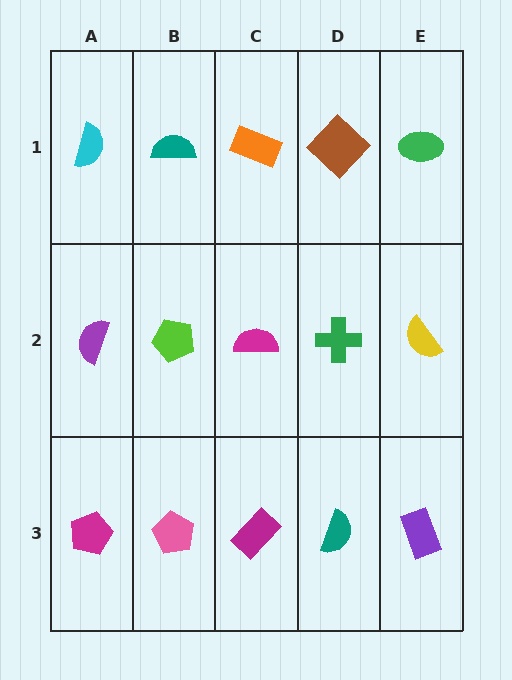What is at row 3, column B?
A pink pentagon.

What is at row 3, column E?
A purple rectangle.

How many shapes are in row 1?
5 shapes.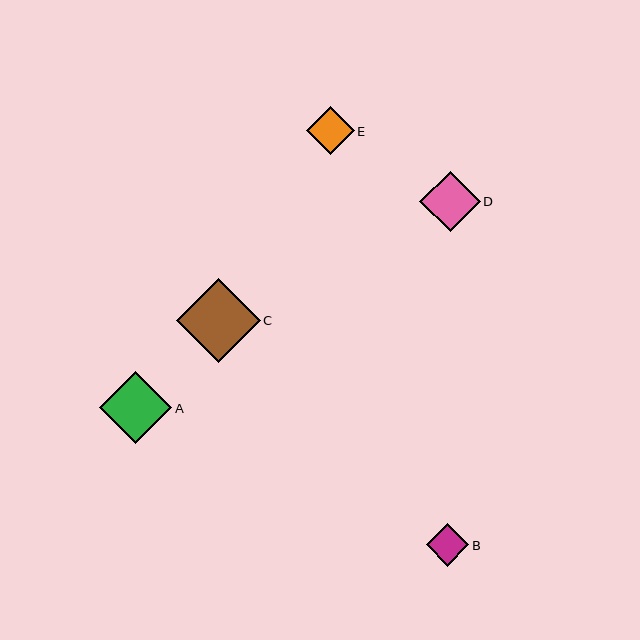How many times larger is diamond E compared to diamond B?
Diamond E is approximately 1.1 times the size of diamond B.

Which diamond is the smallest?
Diamond B is the smallest with a size of approximately 42 pixels.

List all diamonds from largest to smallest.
From largest to smallest: C, A, D, E, B.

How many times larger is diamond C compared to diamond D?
Diamond C is approximately 1.4 times the size of diamond D.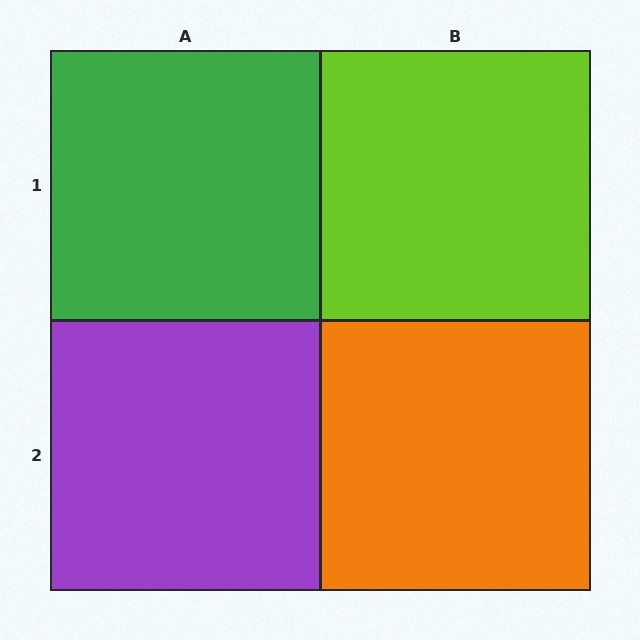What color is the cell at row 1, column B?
Lime.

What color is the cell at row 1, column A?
Green.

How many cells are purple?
1 cell is purple.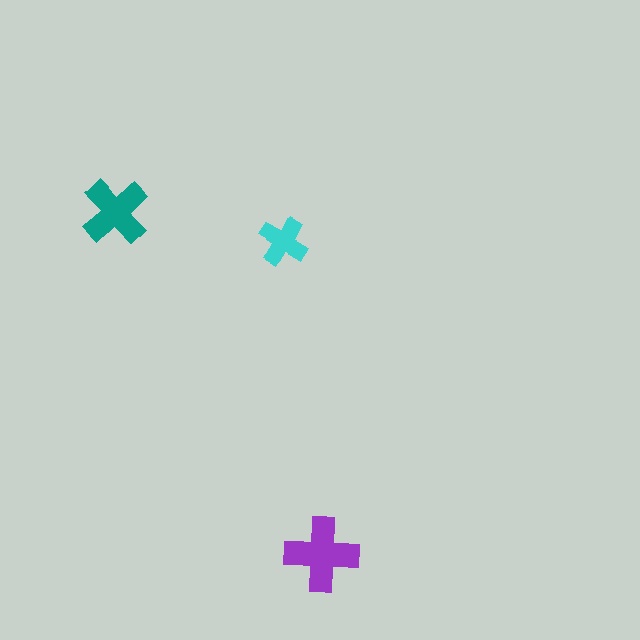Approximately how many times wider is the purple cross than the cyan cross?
About 1.5 times wider.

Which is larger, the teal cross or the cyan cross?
The teal one.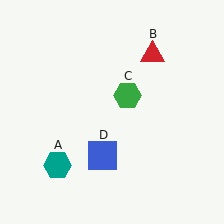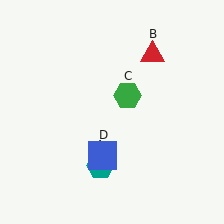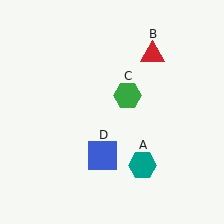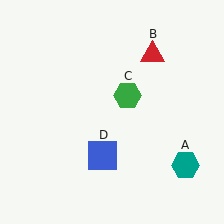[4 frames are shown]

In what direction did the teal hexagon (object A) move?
The teal hexagon (object A) moved right.